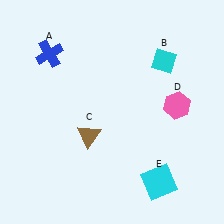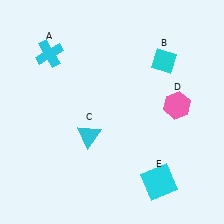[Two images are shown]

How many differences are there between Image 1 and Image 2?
There are 2 differences between the two images.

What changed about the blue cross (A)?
In Image 1, A is blue. In Image 2, it changed to cyan.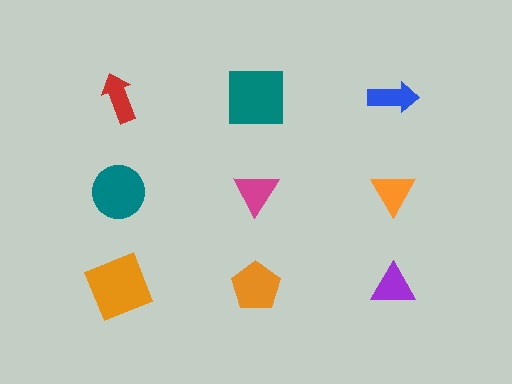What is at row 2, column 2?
A magenta triangle.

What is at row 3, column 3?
A purple triangle.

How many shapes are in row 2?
3 shapes.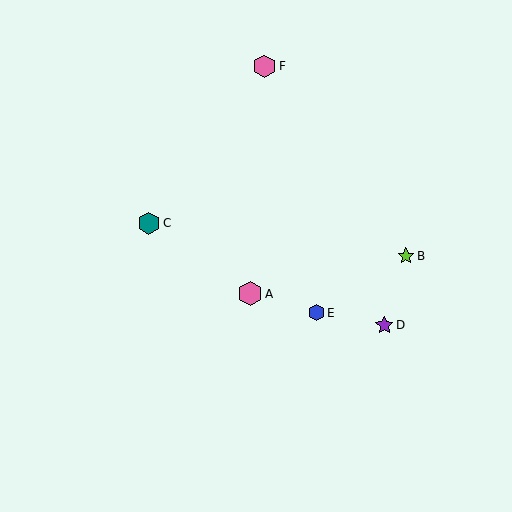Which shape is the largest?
The pink hexagon (labeled A) is the largest.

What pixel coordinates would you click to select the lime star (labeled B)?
Click at (406, 256) to select the lime star B.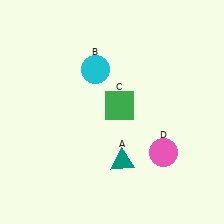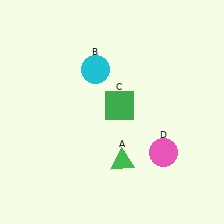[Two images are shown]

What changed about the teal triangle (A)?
In Image 1, A is teal. In Image 2, it changed to green.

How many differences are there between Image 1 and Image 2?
There is 1 difference between the two images.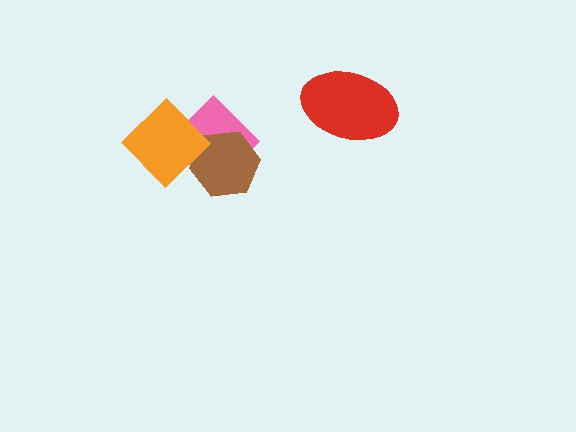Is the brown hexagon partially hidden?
Yes, it is partially covered by another shape.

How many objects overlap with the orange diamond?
2 objects overlap with the orange diamond.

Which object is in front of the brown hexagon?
The orange diamond is in front of the brown hexagon.